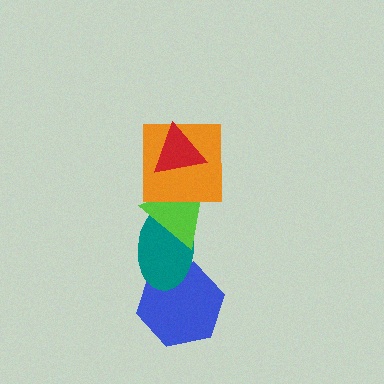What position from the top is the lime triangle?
The lime triangle is 3rd from the top.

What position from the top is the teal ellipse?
The teal ellipse is 4th from the top.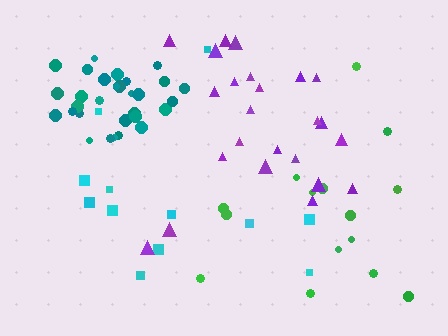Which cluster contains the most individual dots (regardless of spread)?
Teal (30).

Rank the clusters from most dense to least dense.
teal, purple, green, cyan.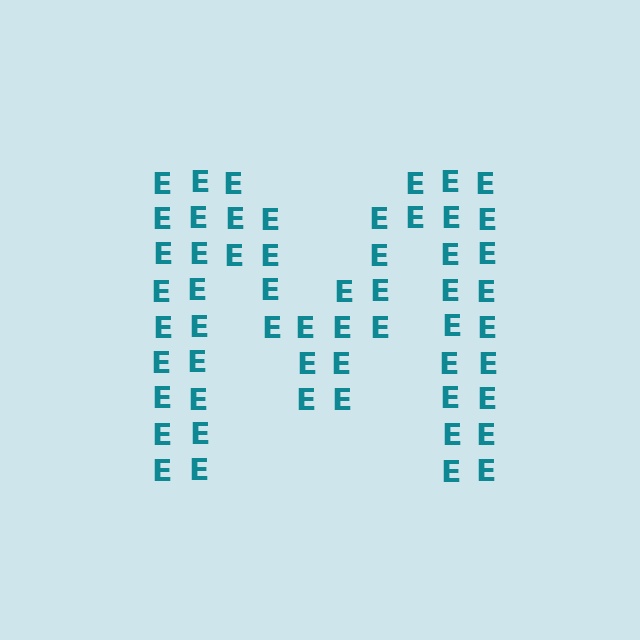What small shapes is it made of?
It is made of small letter E's.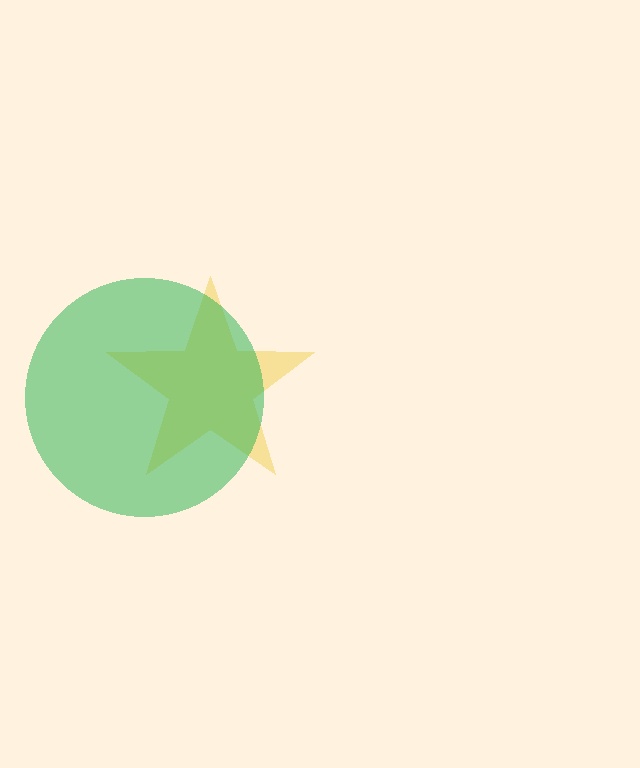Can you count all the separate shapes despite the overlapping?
Yes, there are 2 separate shapes.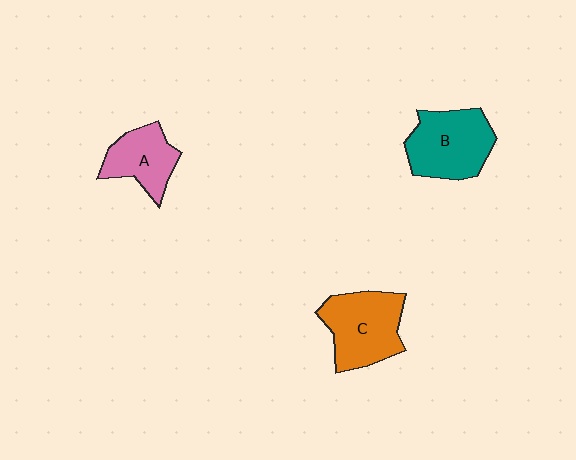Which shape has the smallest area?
Shape A (pink).